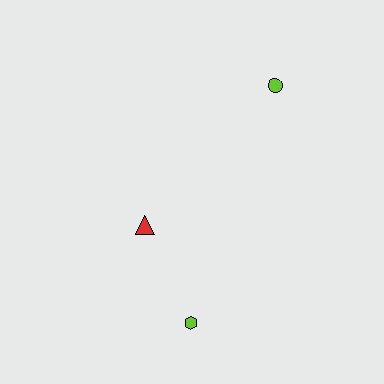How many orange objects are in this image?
There are no orange objects.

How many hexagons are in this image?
There is 1 hexagon.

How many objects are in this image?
There are 3 objects.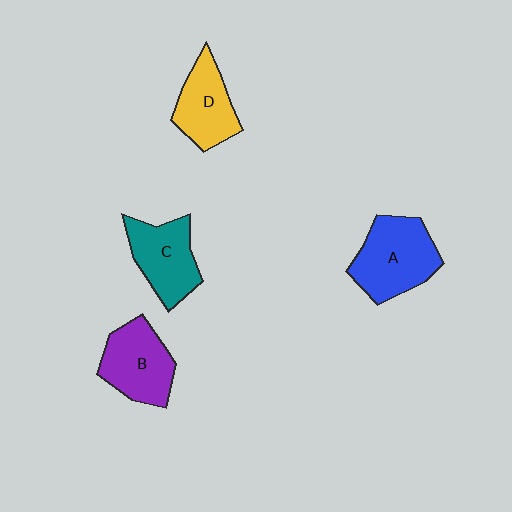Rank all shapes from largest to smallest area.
From largest to smallest: A (blue), B (purple), C (teal), D (yellow).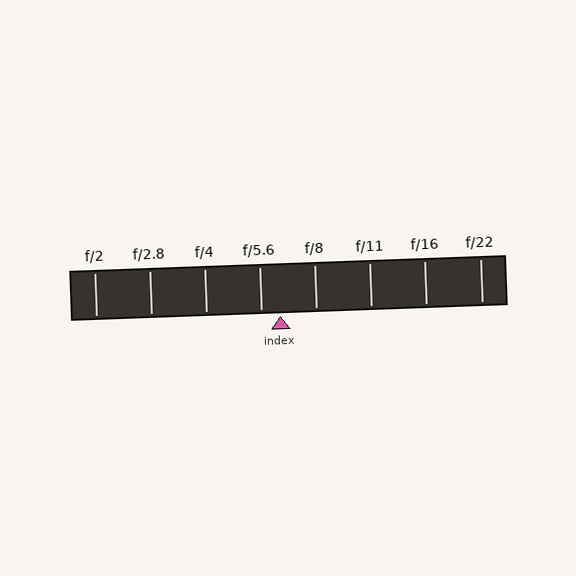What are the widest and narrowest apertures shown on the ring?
The widest aperture shown is f/2 and the narrowest is f/22.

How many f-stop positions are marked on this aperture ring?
There are 8 f-stop positions marked.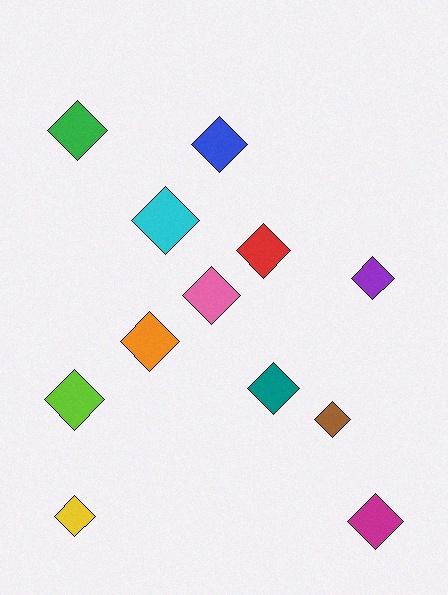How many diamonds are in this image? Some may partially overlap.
There are 12 diamonds.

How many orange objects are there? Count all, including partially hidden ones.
There is 1 orange object.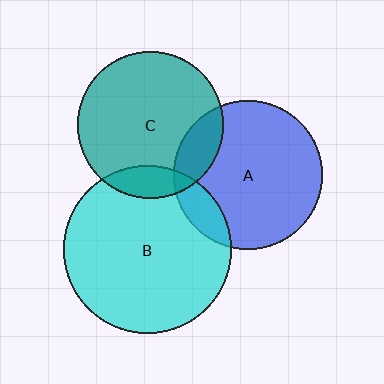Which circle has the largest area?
Circle B (cyan).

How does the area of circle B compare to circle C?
Approximately 1.3 times.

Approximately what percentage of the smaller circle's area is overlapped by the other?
Approximately 15%.